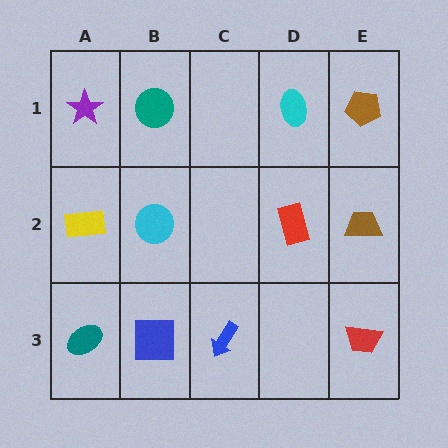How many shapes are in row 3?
4 shapes.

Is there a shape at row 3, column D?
No, that cell is empty.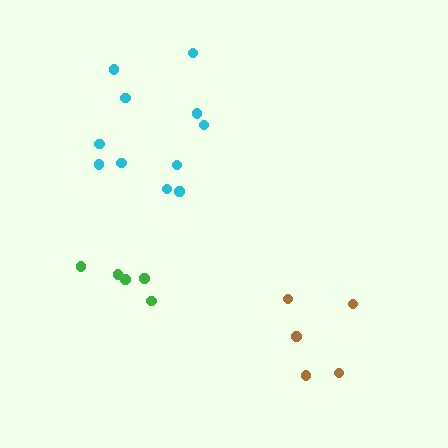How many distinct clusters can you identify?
There are 3 distinct clusters.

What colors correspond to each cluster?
The clusters are colored: cyan, green, brown.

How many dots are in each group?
Group 1: 11 dots, Group 2: 5 dots, Group 3: 5 dots (21 total).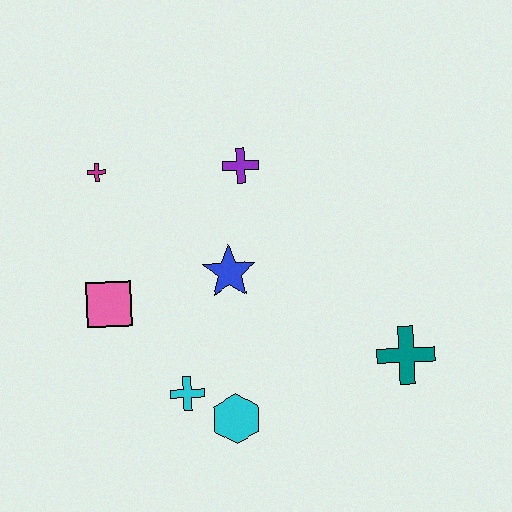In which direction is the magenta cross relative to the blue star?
The magenta cross is to the left of the blue star.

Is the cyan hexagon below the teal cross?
Yes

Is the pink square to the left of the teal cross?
Yes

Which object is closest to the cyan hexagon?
The cyan cross is closest to the cyan hexagon.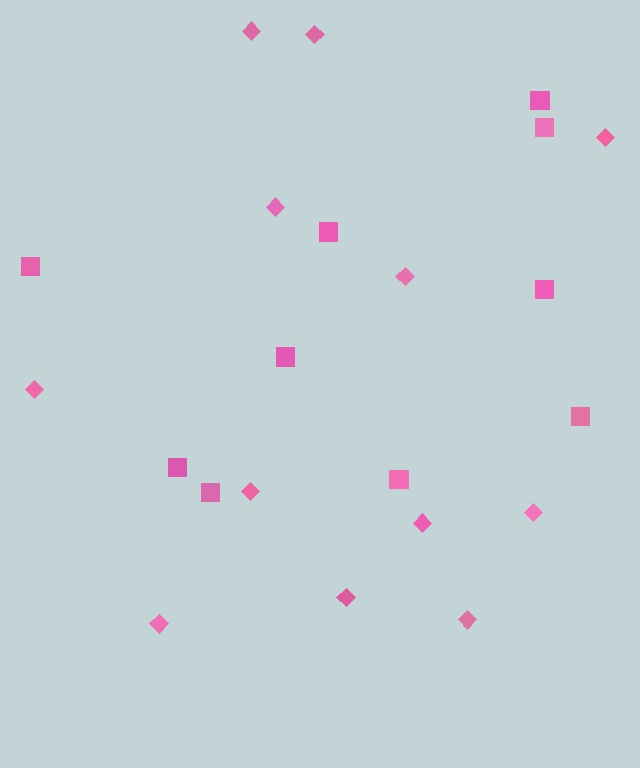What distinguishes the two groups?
There are 2 groups: one group of squares (10) and one group of diamonds (12).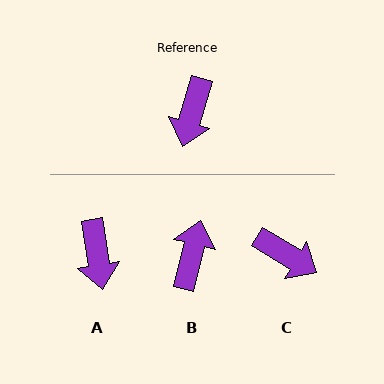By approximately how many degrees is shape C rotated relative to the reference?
Approximately 75 degrees counter-clockwise.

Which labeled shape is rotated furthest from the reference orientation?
B, about 177 degrees away.